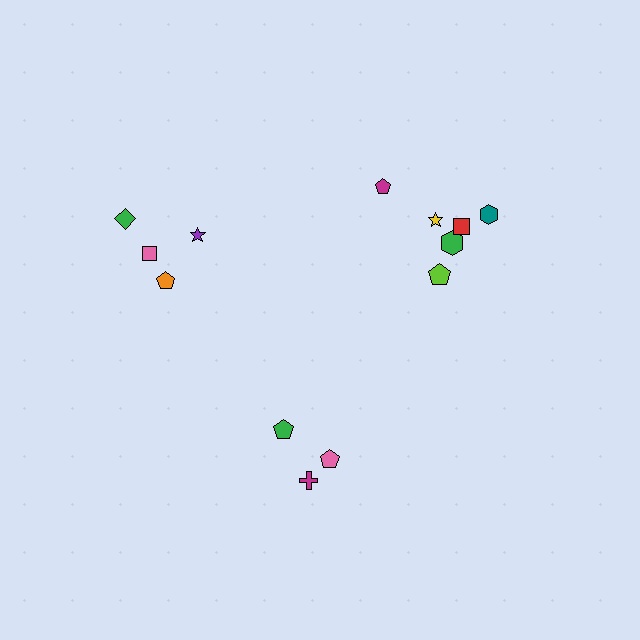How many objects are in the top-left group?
There are 4 objects.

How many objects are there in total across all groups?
There are 13 objects.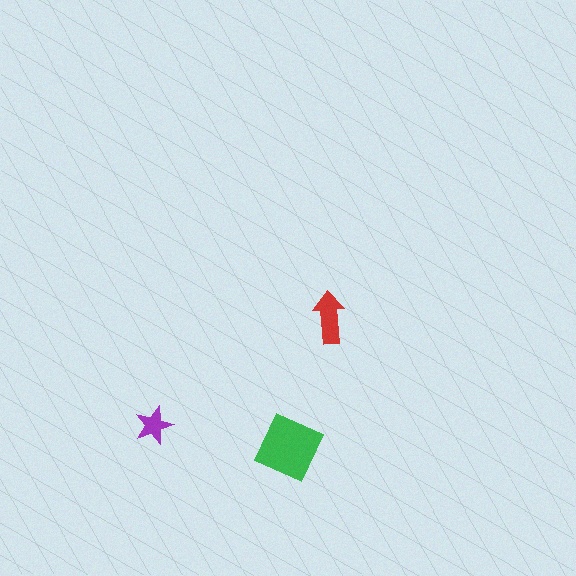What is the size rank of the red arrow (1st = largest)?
2nd.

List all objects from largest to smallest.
The green diamond, the red arrow, the purple star.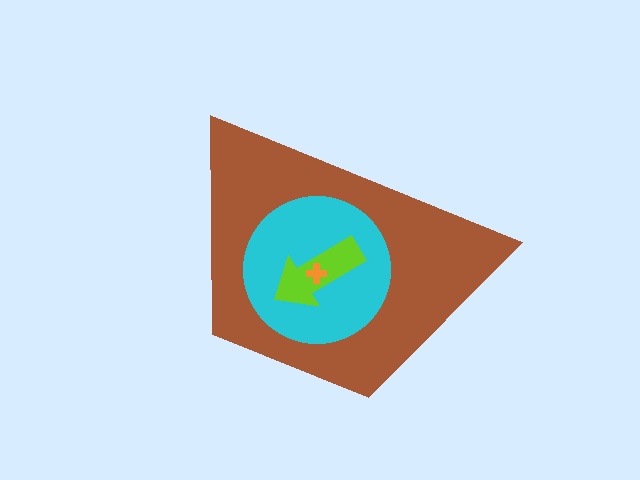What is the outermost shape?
The brown trapezoid.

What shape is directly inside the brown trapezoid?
The cyan circle.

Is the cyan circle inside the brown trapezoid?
Yes.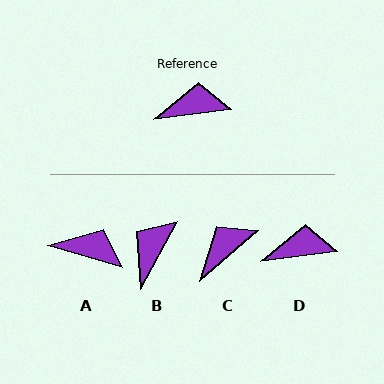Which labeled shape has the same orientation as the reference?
D.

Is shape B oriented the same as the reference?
No, it is off by about 54 degrees.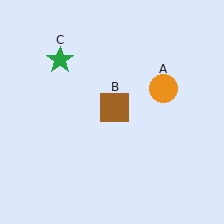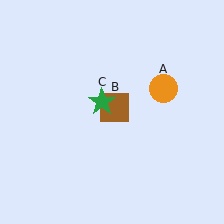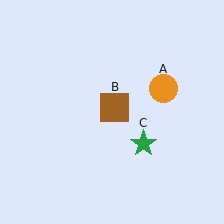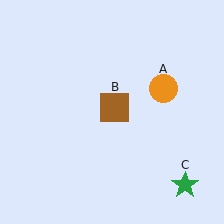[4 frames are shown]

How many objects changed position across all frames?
1 object changed position: green star (object C).